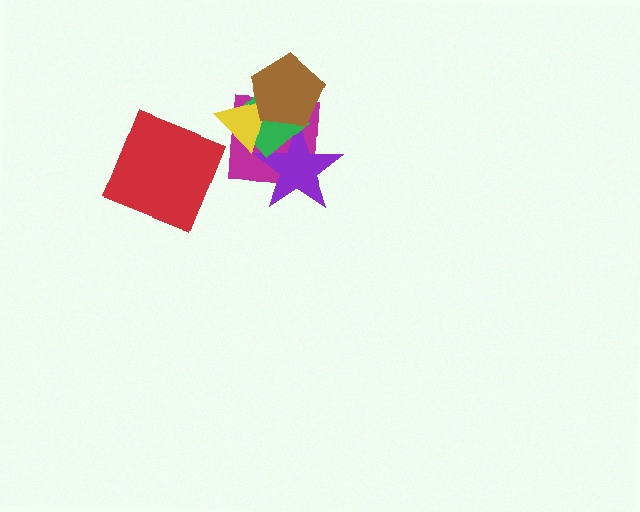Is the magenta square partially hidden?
Yes, it is partially covered by another shape.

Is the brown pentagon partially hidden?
No, no other shape covers it.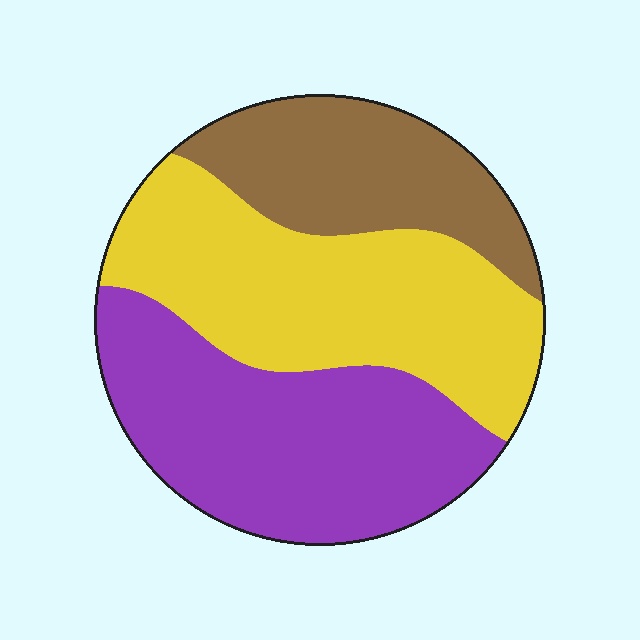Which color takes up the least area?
Brown, at roughly 25%.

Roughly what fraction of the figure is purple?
Purple takes up between a quarter and a half of the figure.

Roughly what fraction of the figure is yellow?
Yellow takes up about two fifths (2/5) of the figure.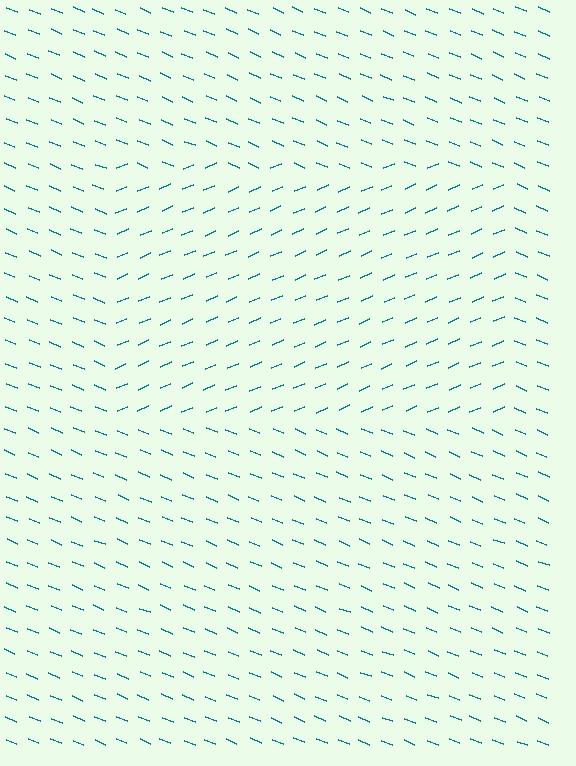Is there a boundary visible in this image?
Yes, there is a texture boundary formed by a change in line orientation.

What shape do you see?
I see a rectangle.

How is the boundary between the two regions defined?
The boundary is defined purely by a change in line orientation (approximately 45 degrees difference). All lines are the same color and thickness.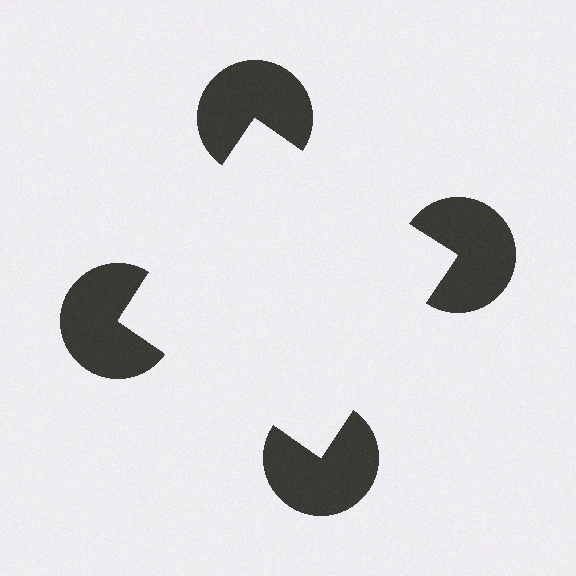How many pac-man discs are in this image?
There are 4 — one at each vertex of the illusory square.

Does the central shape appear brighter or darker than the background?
It typically appears slightly brighter than the background, even though no actual brightness change is drawn.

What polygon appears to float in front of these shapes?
An illusory square — its edges are inferred from the aligned wedge cuts in the pac-man discs, not physically drawn.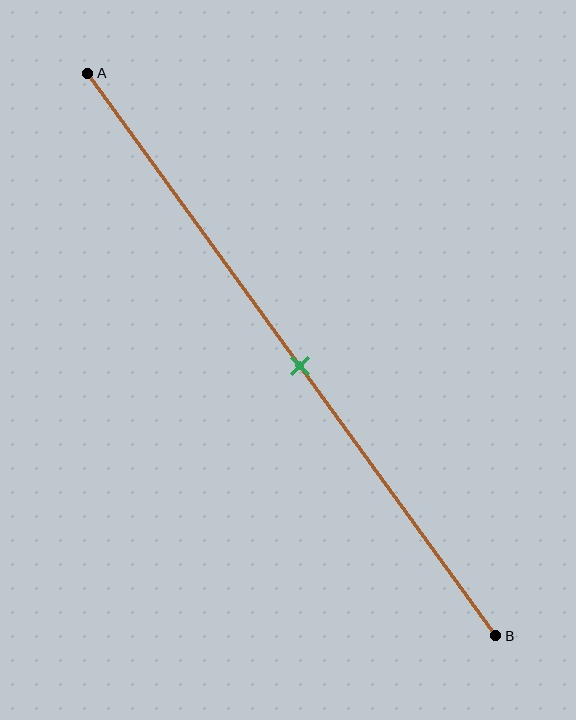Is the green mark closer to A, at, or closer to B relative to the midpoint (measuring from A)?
The green mark is approximately at the midpoint of segment AB.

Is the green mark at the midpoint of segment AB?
Yes, the mark is approximately at the midpoint.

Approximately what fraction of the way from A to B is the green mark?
The green mark is approximately 50% of the way from A to B.